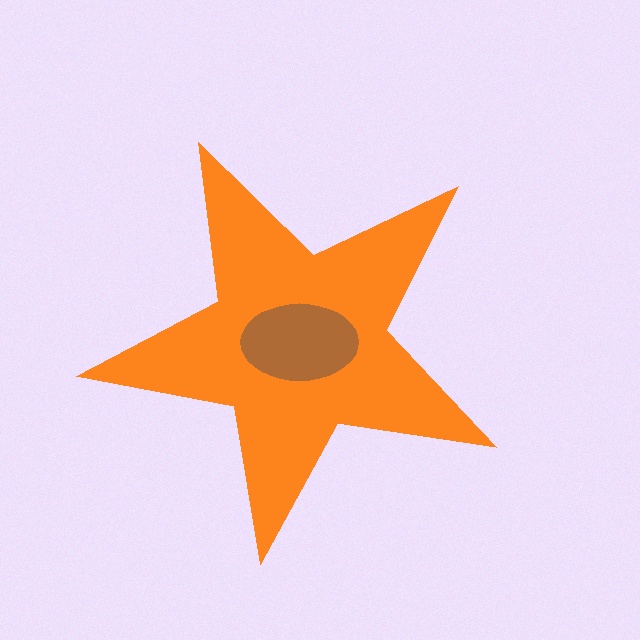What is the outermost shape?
The orange star.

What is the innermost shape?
The brown ellipse.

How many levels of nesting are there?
2.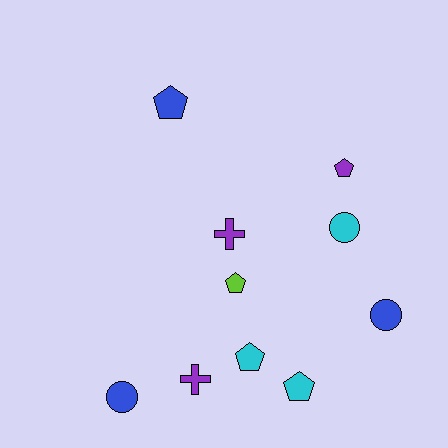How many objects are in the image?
There are 10 objects.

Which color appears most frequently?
Cyan, with 3 objects.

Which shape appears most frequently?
Pentagon, with 5 objects.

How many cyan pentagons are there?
There are 2 cyan pentagons.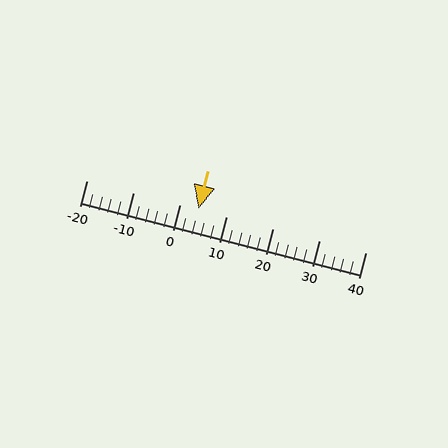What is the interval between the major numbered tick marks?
The major tick marks are spaced 10 units apart.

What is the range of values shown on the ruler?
The ruler shows values from -20 to 40.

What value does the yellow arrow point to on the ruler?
The yellow arrow points to approximately 4.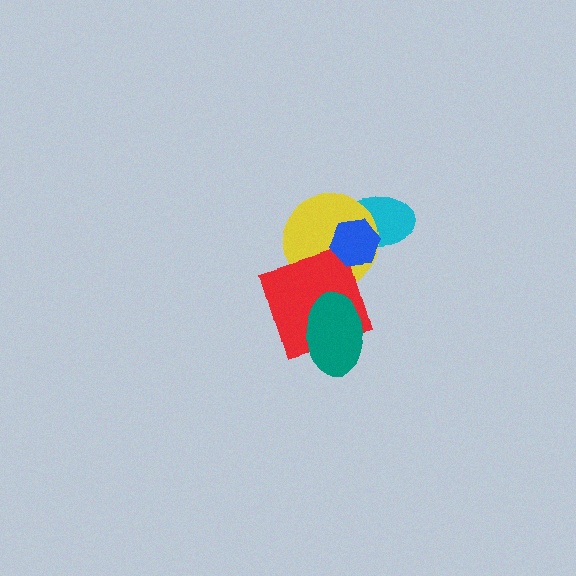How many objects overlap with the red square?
2 objects overlap with the red square.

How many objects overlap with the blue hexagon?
2 objects overlap with the blue hexagon.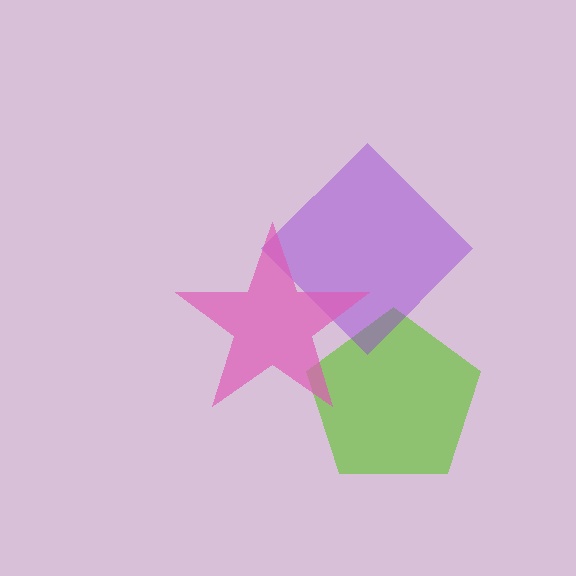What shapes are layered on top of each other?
The layered shapes are: a lime pentagon, a purple diamond, a pink star.